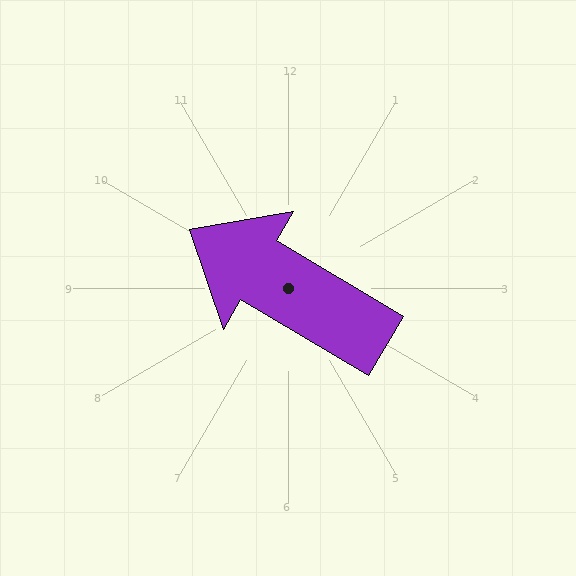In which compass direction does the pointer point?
Northwest.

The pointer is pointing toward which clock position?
Roughly 10 o'clock.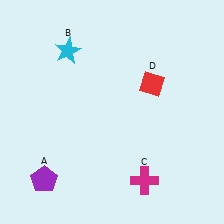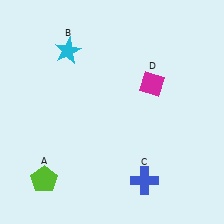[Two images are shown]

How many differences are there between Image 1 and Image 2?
There are 3 differences between the two images.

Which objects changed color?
A changed from purple to lime. C changed from magenta to blue. D changed from red to magenta.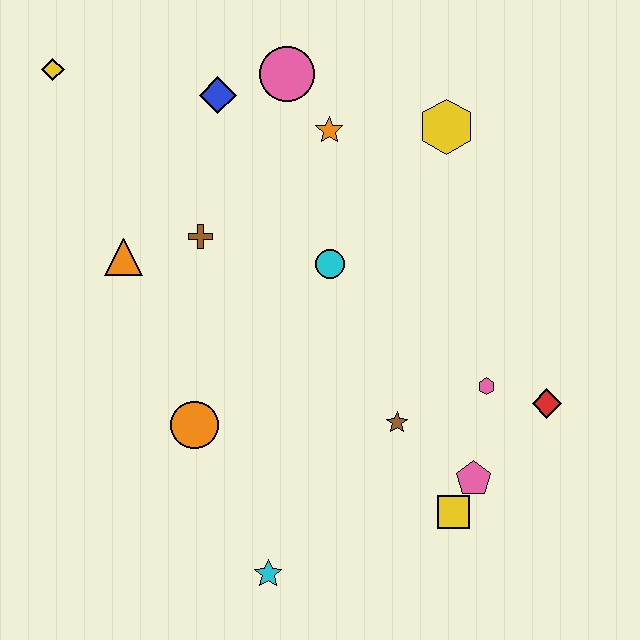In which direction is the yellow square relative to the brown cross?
The yellow square is below the brown cross.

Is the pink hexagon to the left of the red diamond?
Yes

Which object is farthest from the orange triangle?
The red diamond is farthest from the orange triangle.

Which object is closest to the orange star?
The pink circle is closest to the orange star.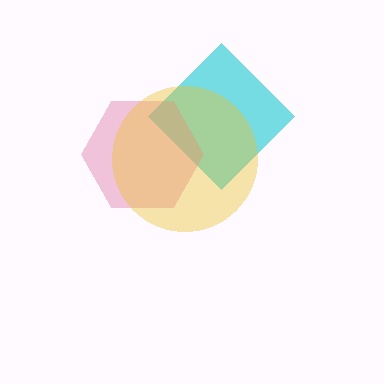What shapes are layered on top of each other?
The layered shapes are: a cyan diamond, a pink hexagon, a yellow circle.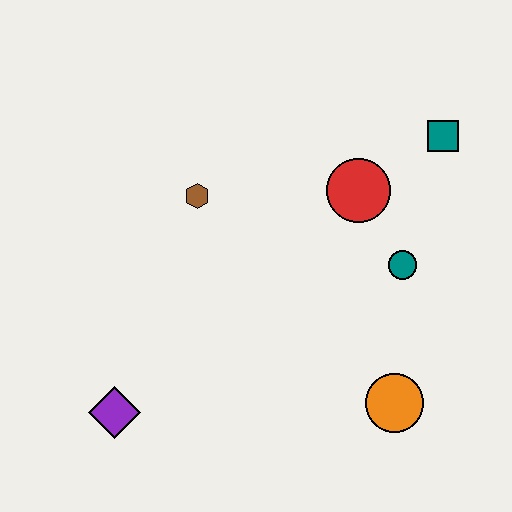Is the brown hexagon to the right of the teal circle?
No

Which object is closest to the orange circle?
The teal circle is closest to the orange circle.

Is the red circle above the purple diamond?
Yes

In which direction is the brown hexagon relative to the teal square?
The brown hexagon is to the left of the teal square.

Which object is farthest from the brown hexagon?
The orange circle is farthest from the brown hexagon.